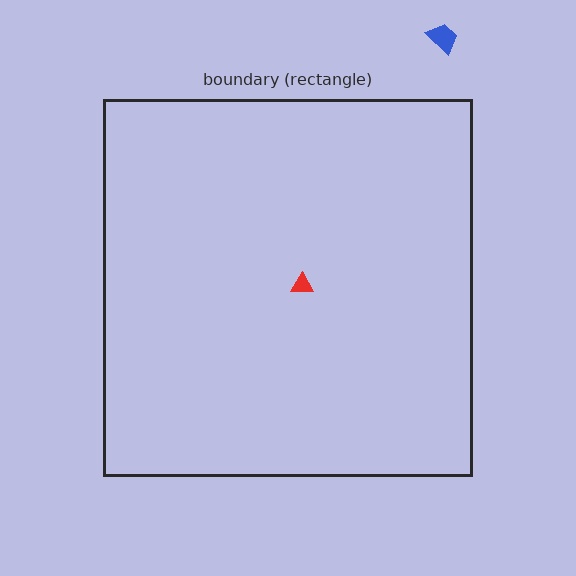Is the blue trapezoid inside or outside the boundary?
Outside.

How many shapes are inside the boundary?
1 inside, 1 outside.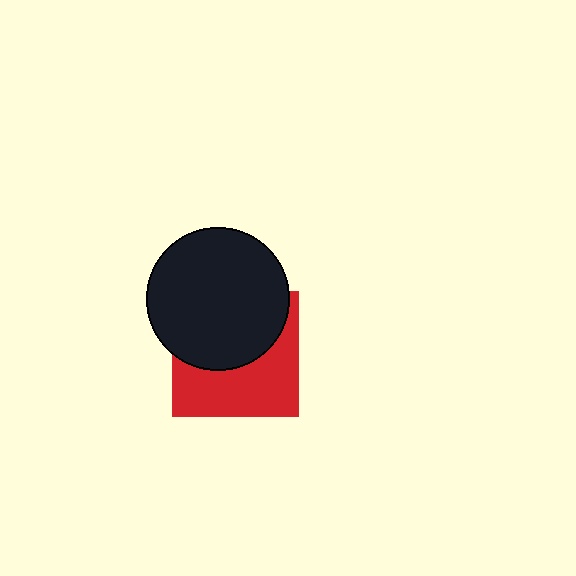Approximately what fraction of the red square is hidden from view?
Roughly 50% of the red square is hidden behind the black circle.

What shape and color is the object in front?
The object in front is a black circle.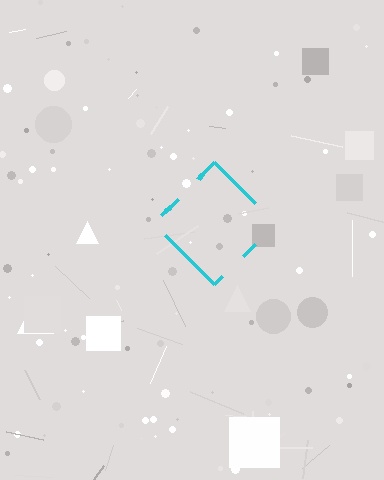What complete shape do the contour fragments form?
The contour fragments form a diamond.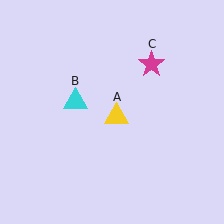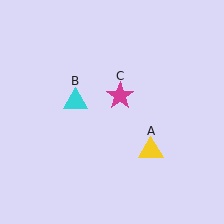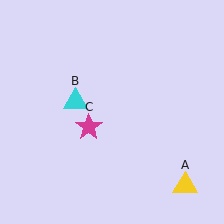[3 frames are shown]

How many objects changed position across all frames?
2 objects changed position: yellow triangle (object A), magenta star (object C).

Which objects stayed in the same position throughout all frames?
Cyan triangle (object B) remained stationary.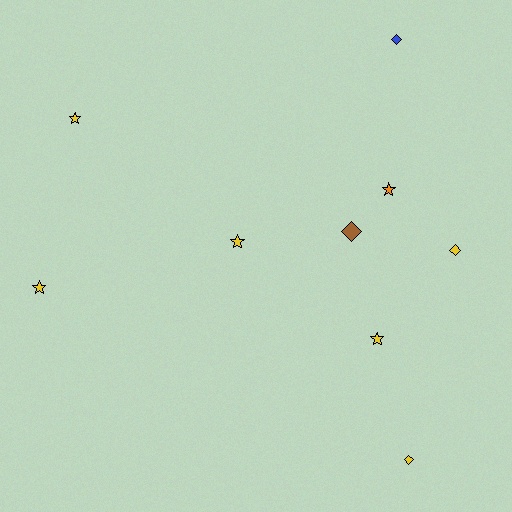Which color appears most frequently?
Yellow, with 6 objects.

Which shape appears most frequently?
Star, with 5 objects.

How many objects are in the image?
There are 9 objects.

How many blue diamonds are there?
There is 1 blue diamond.